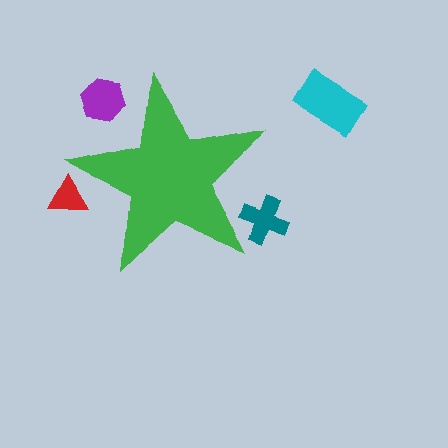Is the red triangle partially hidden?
Yes, the red triangle is partially hidden behind the green star.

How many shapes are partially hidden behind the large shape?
3 shapes are partially hidden.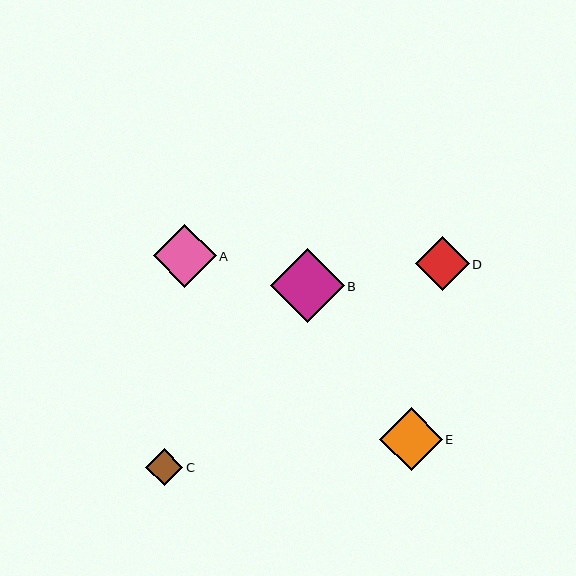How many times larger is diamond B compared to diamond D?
Diamond B is approximately 1.4 times the size of diamond D.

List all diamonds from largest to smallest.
From largest to smallest: B, A, E, D, C.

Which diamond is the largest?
Diamond B is the largest with a size of approximately 74 pixels.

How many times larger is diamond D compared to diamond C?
Diamond D is approximately 1.4 times the size of diamond C.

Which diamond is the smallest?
Diamond C is the smallest with a size of approximately 37 pixels.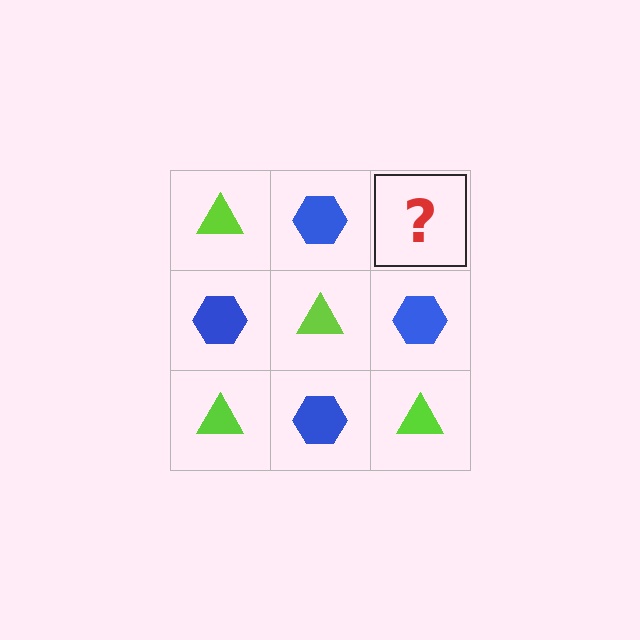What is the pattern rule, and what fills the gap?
The rule is that it alternates lime triangle and blue hexagon in a checkerboard pattern. The gap should be filled with a lime triangle.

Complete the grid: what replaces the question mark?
The question mark should be replaced with a lime triangle.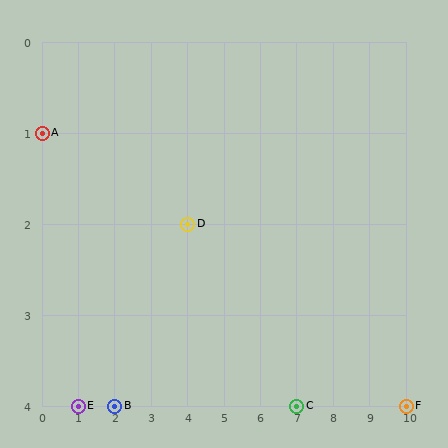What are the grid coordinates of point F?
Point F is at grid coordinates (10, 4).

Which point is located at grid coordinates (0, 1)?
Point A is at (0, 1).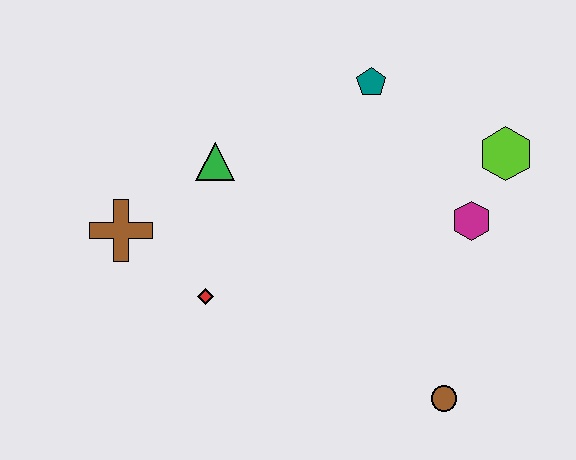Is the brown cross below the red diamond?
No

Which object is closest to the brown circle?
The magenta hexagon is closest to the brown circle.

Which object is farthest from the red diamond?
The lime hexagon is farthest from the red diamond.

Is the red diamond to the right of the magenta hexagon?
No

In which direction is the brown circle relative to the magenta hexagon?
The brown circle is below the magenta hexagon.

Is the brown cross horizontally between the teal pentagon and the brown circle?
No